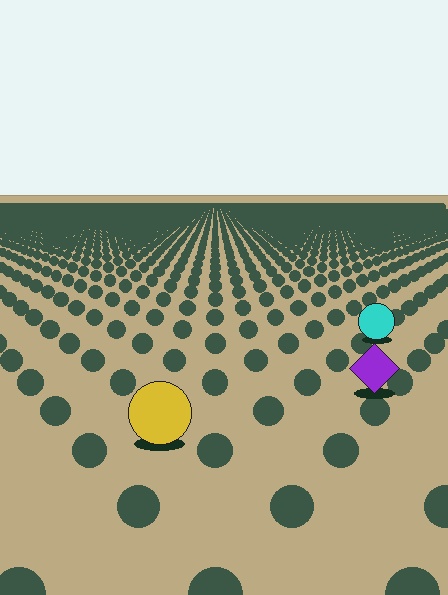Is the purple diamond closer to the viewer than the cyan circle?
Yes. The purple diamond is closer — you can tell from the texture gradient: the ground texture is coarser near it.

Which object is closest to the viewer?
The yellow circle is closest. The texture marks near it are larger and more spread out.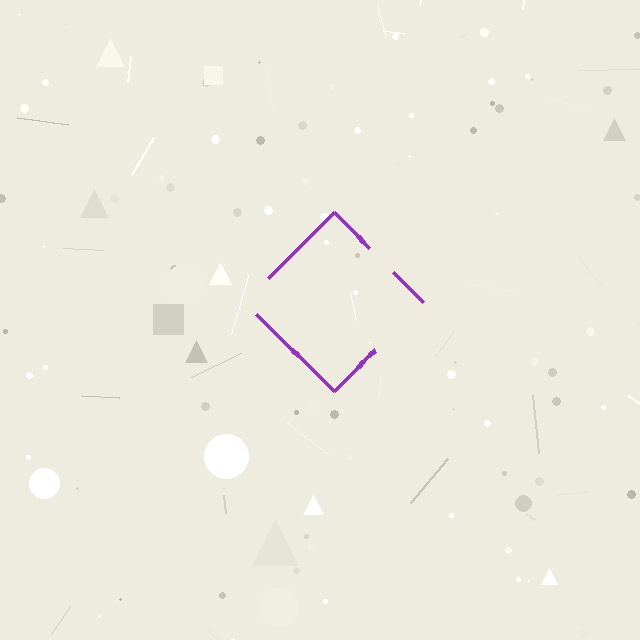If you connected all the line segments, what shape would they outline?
They would outline a diamond.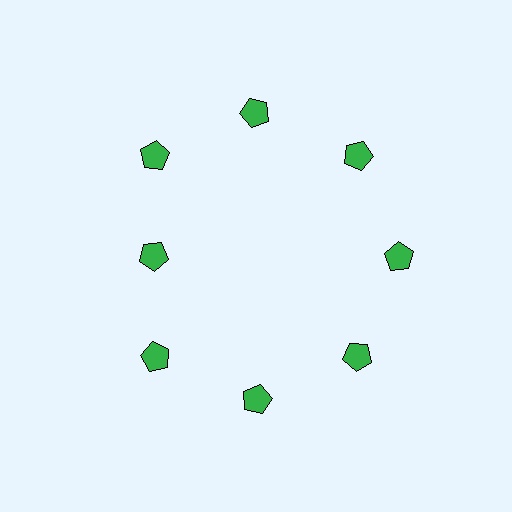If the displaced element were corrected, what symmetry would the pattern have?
It would have 8-fold rotational symmetry — the pattern would map onto itself every 45 degrees.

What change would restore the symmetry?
The symmetry would be restored by moving it outward, back onto the ring so that all 8 pentagons sit at equal angles and equal distance from the center.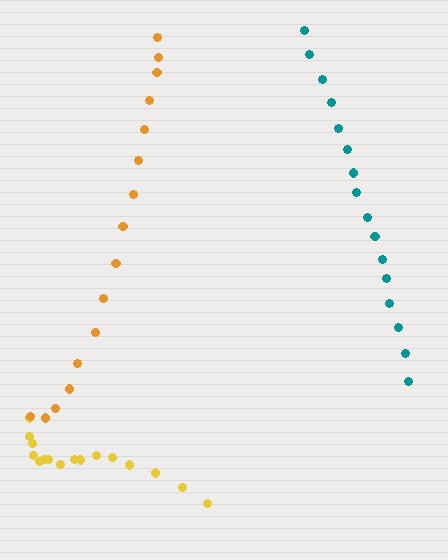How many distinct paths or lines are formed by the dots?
There are 3 distinct paths.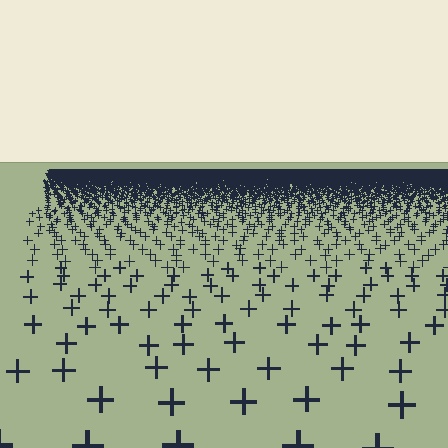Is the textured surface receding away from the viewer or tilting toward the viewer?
The surface is receding away from the viewer. Texture elements get smaller and denser toward the top.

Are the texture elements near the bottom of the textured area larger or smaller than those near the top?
Larger. Near the bottom, elements are closer to the viewer and appear at a bigger on-screen size.